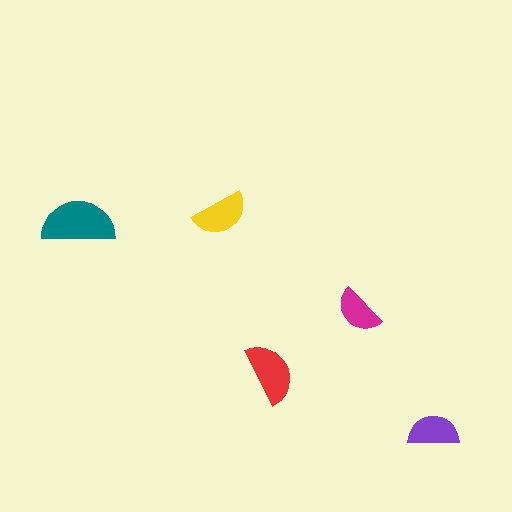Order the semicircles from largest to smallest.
the teal one, the red one, the yellow one, the purple one, the magenta one.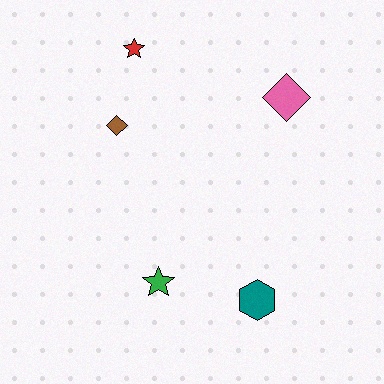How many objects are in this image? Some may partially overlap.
There are 5 objects.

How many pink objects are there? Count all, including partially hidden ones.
There is 1 pink object.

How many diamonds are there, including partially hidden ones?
There are 2 diamonds.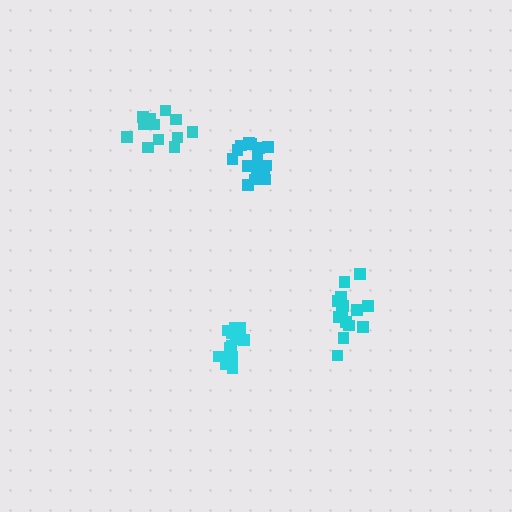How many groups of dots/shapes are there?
There are 4 groups.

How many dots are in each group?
Group 1: 14 dots, Group 2: 16 dots, Group 3: 14 dots, Group 4: 12 dots (56 total).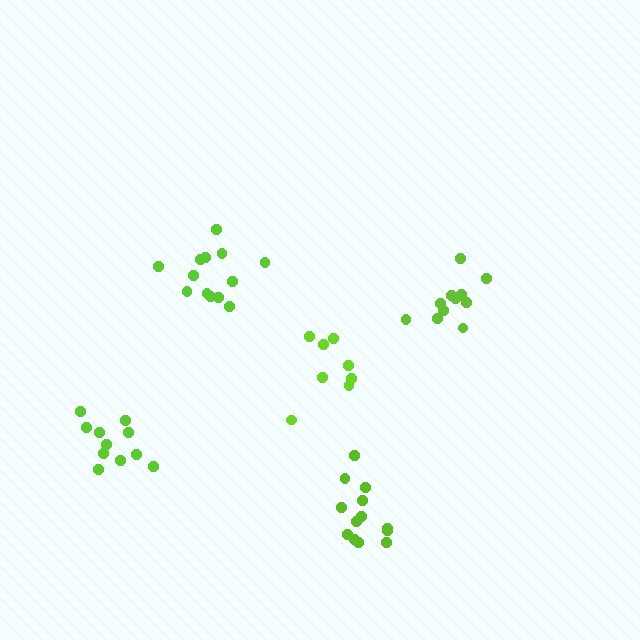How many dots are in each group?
Group 1: 13 dots, Group 2: 11 dots, Group 3: 13 dots, Group 4: 8 dots, Group 5: 11 dots (56 total).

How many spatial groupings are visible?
There are 5 spatial groupings.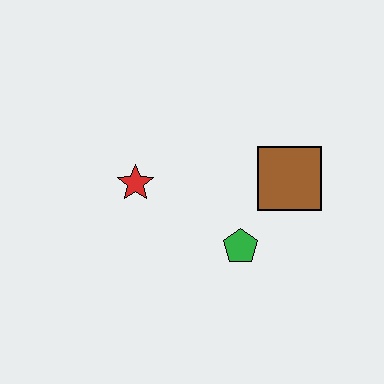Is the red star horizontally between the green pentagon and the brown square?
No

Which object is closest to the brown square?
The green pentagon is closest to the brown square.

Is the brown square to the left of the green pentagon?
No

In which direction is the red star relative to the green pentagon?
The red star is to the left of the green pentagon.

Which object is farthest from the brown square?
The red star is farthest from the brown square.